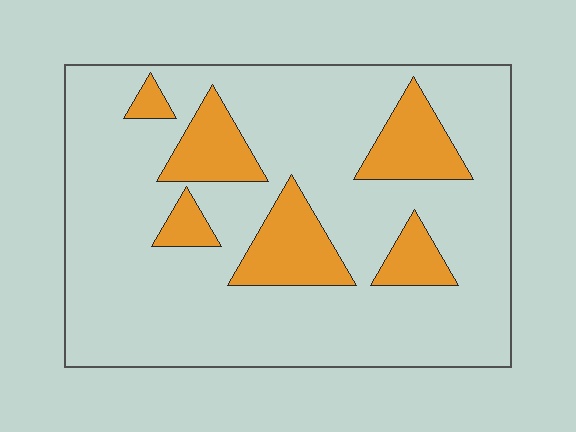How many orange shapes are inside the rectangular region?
6.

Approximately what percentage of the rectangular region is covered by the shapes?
Approximately 20%.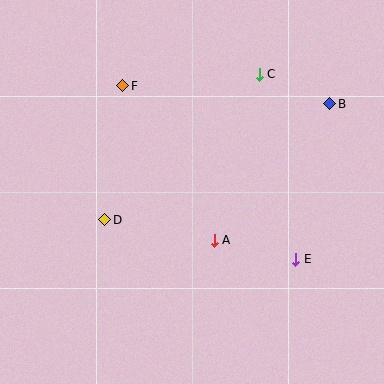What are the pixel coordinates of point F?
Point F is at (122, 86).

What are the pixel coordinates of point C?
Point C is at (259, 74).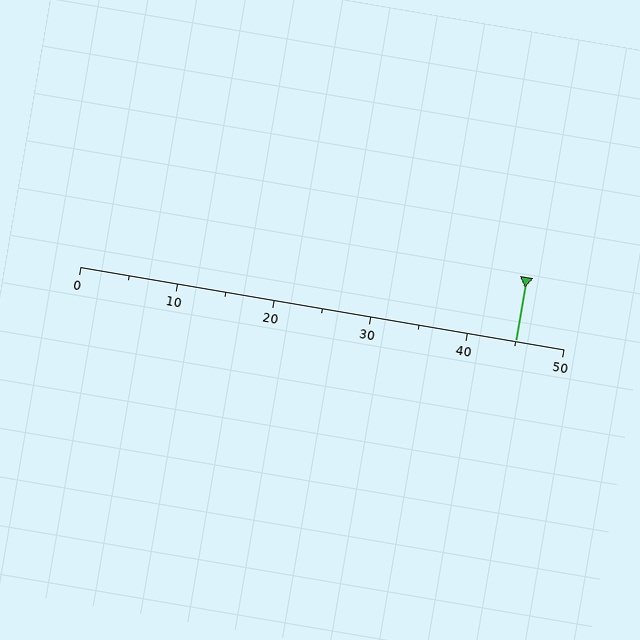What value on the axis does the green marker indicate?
The marker indicates approximately 45.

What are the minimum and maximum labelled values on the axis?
The axis runs from 0 to 50.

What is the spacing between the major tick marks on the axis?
The major ticks are spaced 10 apart.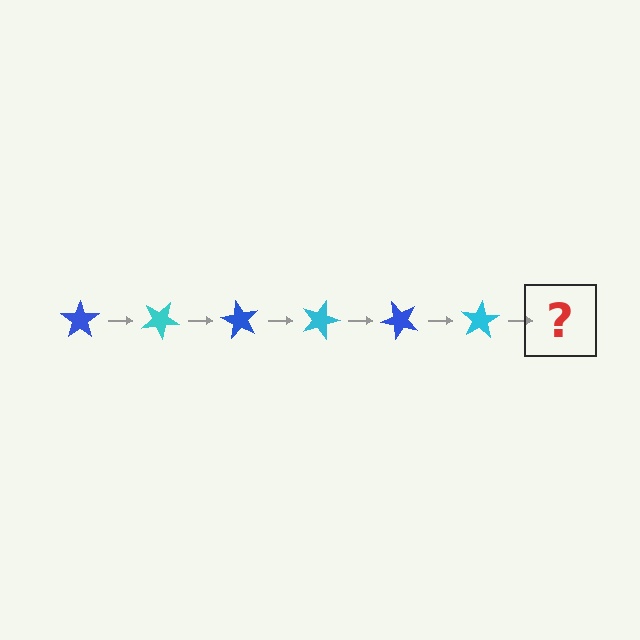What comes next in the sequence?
The next element should be a blue star, rotated 180 degrees from the start.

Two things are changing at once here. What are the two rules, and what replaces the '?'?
The two rules are that it rotates 30 degrees each step and the color cycles through blue and cyan. The '?' should be a blue star, rotated 180 degrees from the start.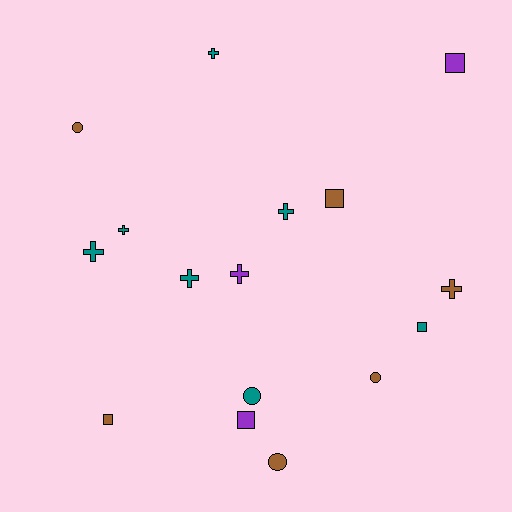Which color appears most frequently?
Teal, with 7 objects.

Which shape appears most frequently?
Cross, with 7 objects.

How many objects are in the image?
There are 16 objects.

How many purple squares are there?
There are 2 purple squares.